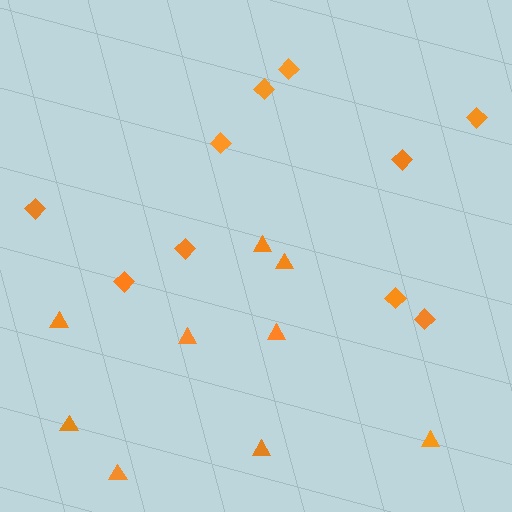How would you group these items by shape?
There are 2 groups: one group of diamonds (10) and one group of triangles (9).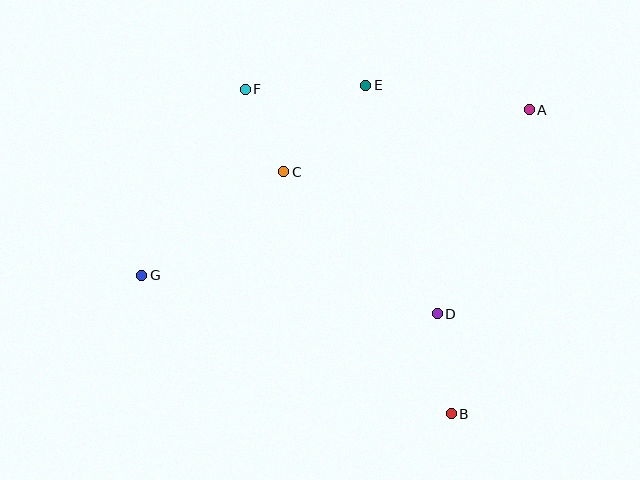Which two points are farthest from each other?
Points A and G are farthest from each other.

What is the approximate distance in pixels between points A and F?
The distance between A and F is approximately 285 pixels.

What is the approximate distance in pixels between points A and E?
The distance between A and E is approximately 165 pixels.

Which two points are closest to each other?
Points C and F are closest to each other.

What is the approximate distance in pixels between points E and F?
The distance between E and F is approximately 120 pixels.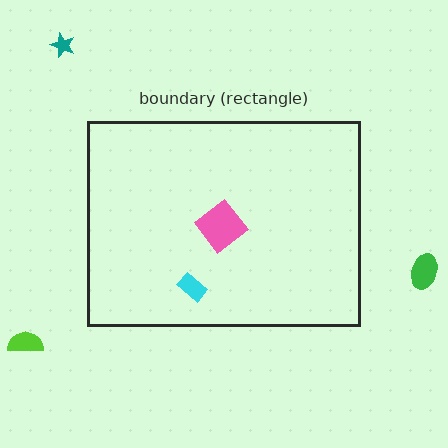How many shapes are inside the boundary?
2 inside, 3 outside.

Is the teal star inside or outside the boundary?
Outside.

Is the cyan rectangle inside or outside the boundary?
Inside.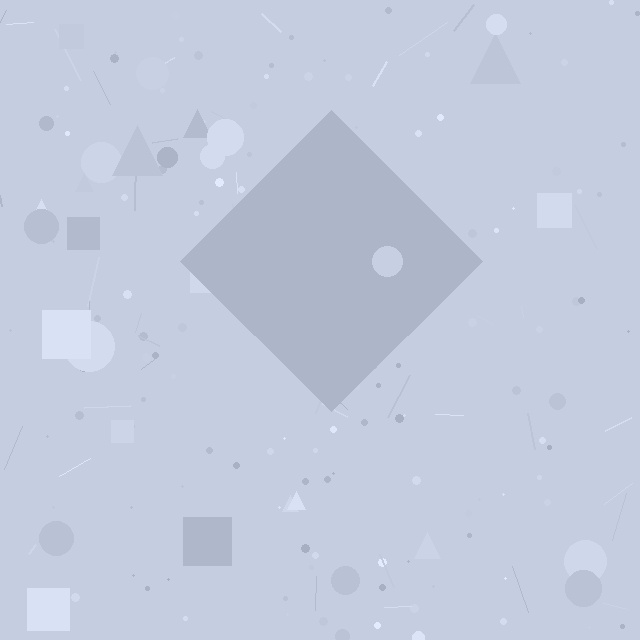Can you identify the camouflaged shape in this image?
The camouflaged shape is a diamond.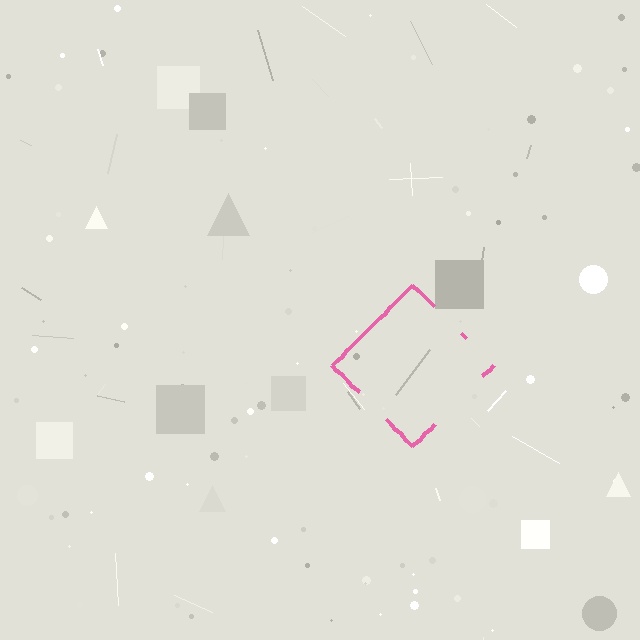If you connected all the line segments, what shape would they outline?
They would outline a diamond.